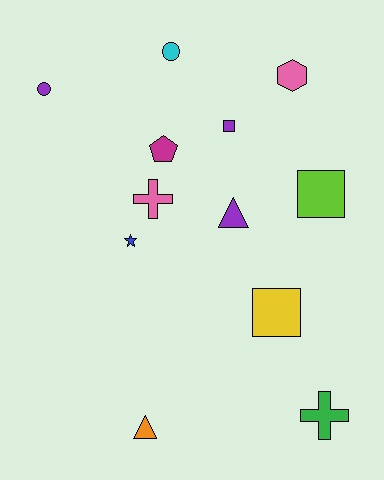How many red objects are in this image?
There are no red objects.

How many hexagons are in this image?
There is 1 hexagon.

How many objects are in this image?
There are 12 objects.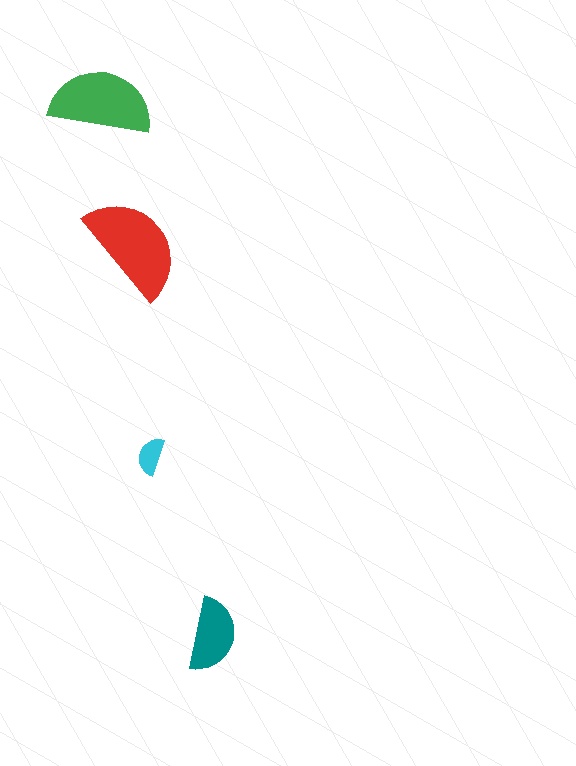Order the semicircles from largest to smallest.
the red one, the green one, the teal one, the cyan one.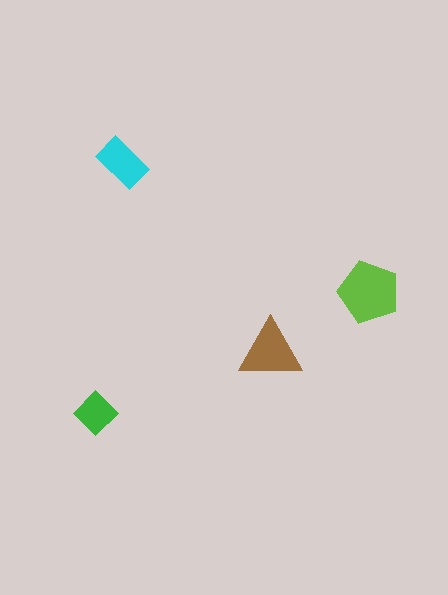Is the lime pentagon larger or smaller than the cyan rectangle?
Larger.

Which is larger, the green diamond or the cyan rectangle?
The cyan rectangle.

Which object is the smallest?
The green diamond.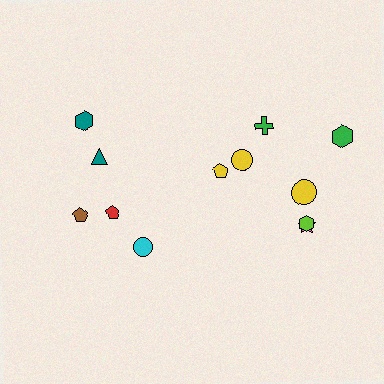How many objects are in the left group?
There are 5 objects.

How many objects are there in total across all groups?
There are 12 objects.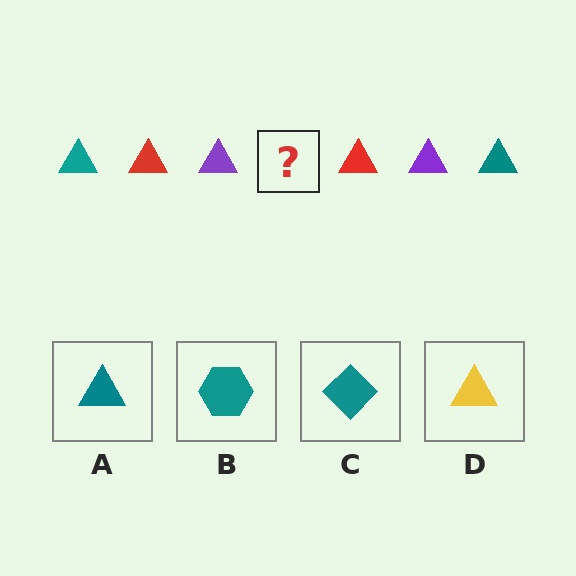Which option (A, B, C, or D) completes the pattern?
A.